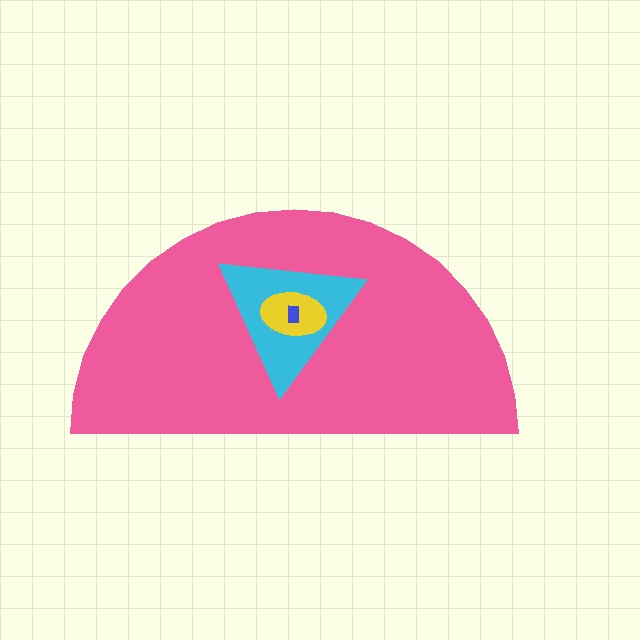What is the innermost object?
The blue rectangle.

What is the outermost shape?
The pink semicircle.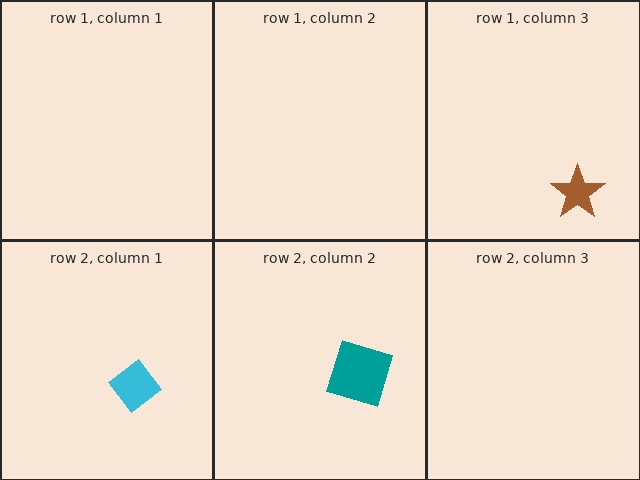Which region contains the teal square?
The row 2, column 2 region.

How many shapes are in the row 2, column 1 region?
1.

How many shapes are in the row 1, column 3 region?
1.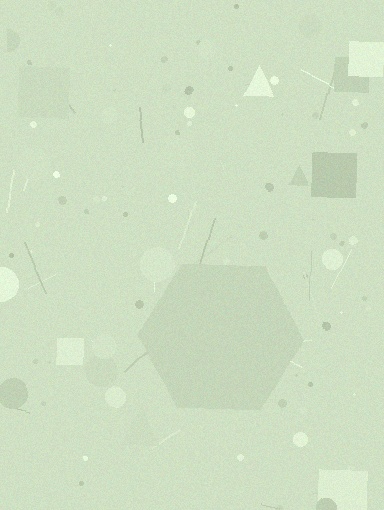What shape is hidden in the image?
A hexagon is hidden in the image.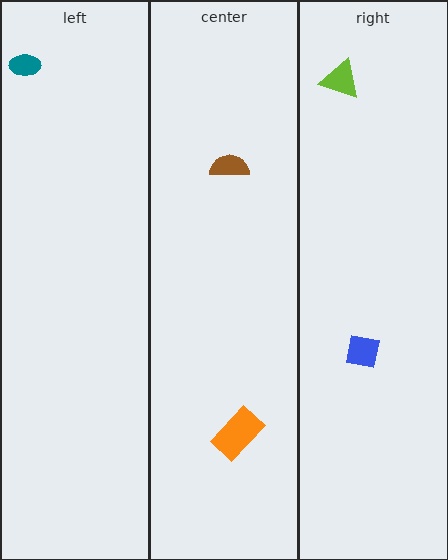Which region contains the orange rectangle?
The center region.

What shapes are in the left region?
The teal ellipse.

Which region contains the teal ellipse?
The left region.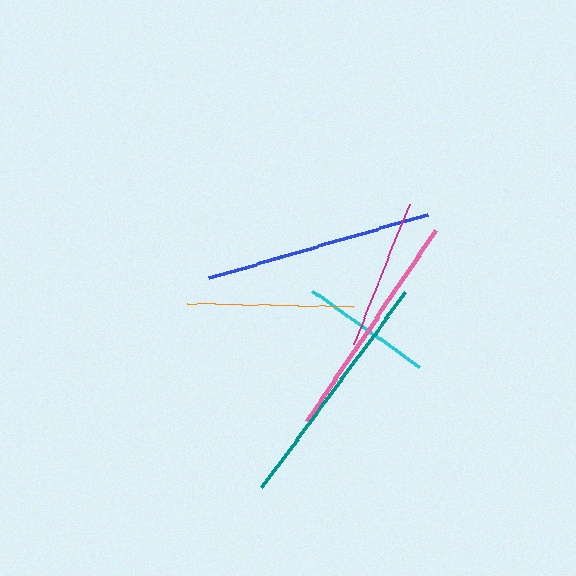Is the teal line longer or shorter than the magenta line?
The teal line is longer than the magenta line.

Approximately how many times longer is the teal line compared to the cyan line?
The teal line is approximately 1.8 times the length of the cyan line.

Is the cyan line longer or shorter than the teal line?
The teal line is longer than the cyan line.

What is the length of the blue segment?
The blue segment is approximately 228 pixels long.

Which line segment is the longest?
The teal line is the longest at approximately 243 pixels.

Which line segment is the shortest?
The cyan line is the shortest at approximately 131 pixels.